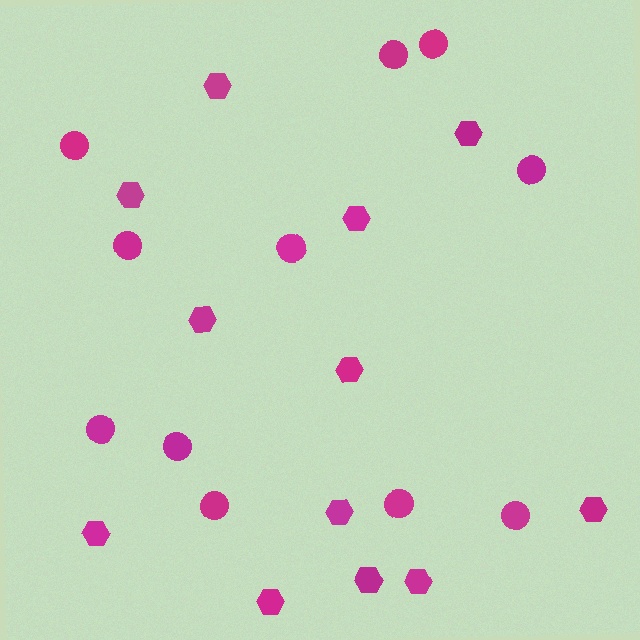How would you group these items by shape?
There are 2 groups: one group of hexagons (12) and one group of circles (11).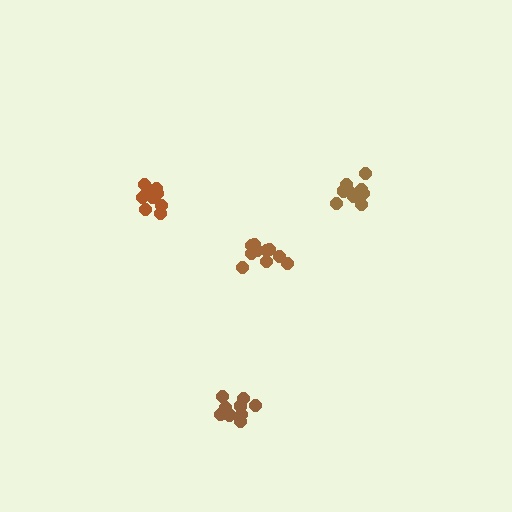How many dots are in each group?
Group 1: 11 dots, Group 2: 11 dots, Group 3: 10 dots, Group 4: 11 dots (43 total).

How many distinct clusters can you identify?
There are 4 distinct clusters.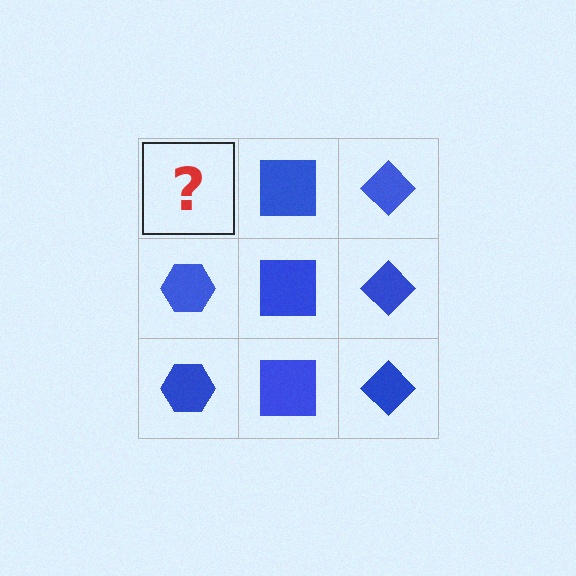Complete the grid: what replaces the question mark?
The question mark should be replaced with a blue hexagon.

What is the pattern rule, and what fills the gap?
The rule is that each column has a consistent shape. The gap should be filled with a blue hexagon.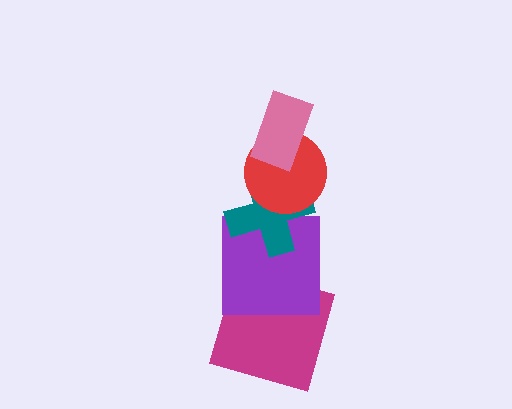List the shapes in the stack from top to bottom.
From top to bottom: the pink rectangle, the red circle, the teal cross, the purple square, the magenta square.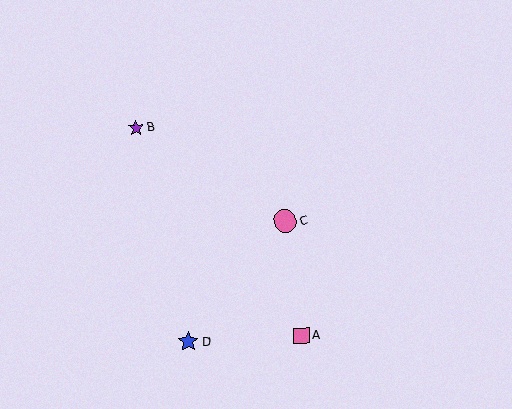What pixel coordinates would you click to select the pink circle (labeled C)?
Click at (285, 221) to select the pink circle C.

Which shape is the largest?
The pink circle (labeled C) is the largest.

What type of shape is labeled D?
Shape D is a blue star.